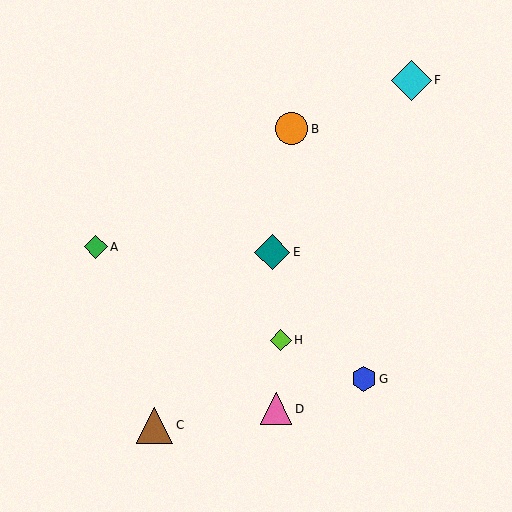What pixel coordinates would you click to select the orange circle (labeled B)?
Click at (292, 129) to select the orange circle B.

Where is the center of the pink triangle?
The center of the pink triangle is at (276, 409).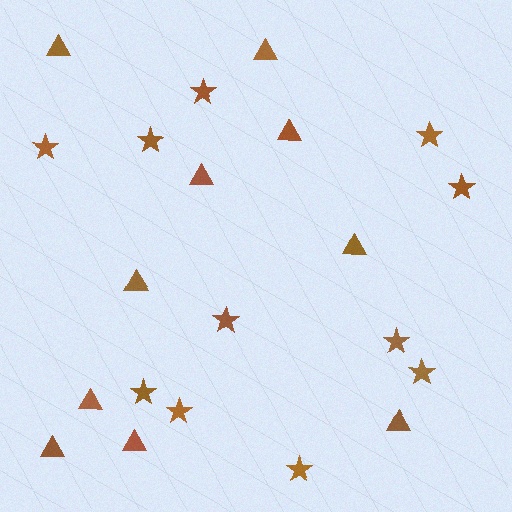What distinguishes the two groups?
There are 2 groups: one group of stars (11) and one group of triangles (10).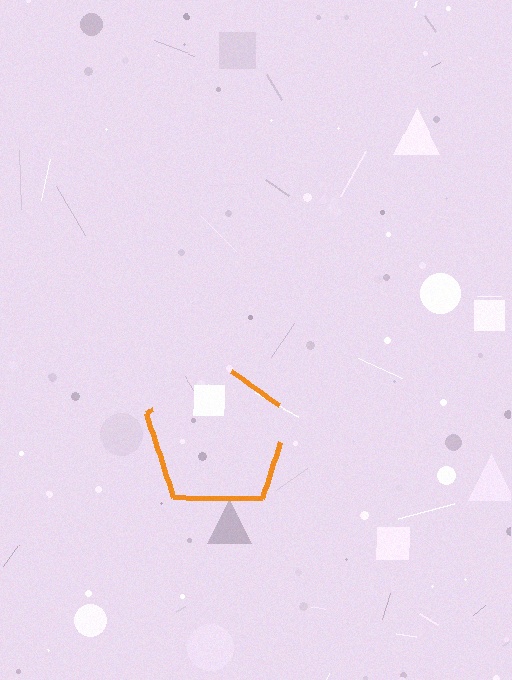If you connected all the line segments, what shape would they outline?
They would outline a pentagon.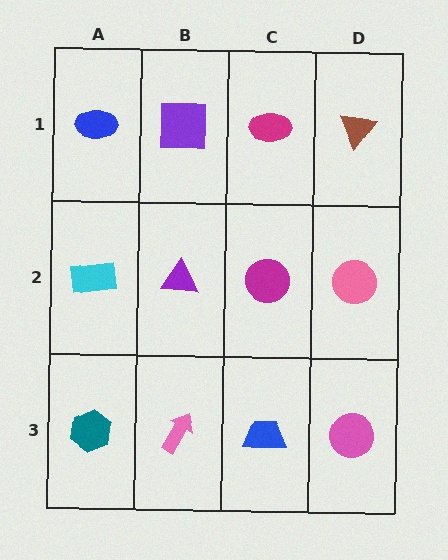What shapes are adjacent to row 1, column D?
A pink circle (row 2, column D), a magenta ellipse (row 1, column C).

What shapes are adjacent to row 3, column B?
A purple triangle (row 2, column B), a teal hexagon (row 3, column A), a blue trapezoid (row 3, column C).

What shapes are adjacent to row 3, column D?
A pink circle (row 2, column D), a blue trapezoid (row 3, column C).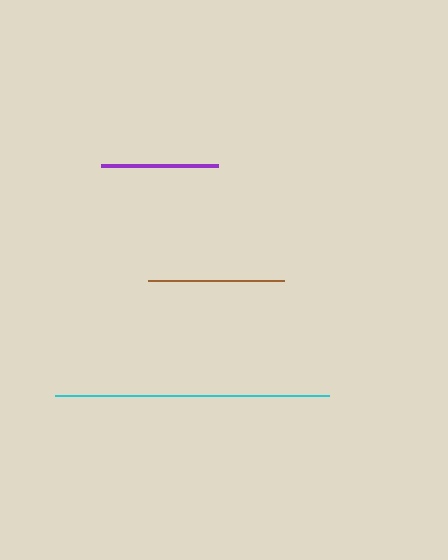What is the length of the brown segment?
The brown segment is approximately 136 pixels long.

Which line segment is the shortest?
The purple line is the shortest at approximately 117 pixels.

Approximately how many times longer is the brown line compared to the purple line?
The brown line is approximately 1.2 times the length of the purple line.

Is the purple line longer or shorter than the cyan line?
The cyan line is longer than the purple line.